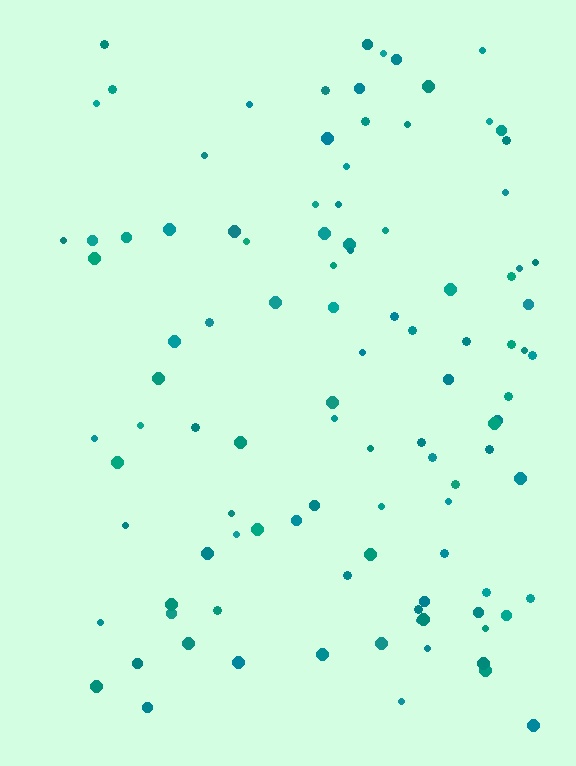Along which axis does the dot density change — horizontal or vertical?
Horizontal.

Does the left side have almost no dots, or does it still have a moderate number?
Still a moderate number, just noticeably fewer than the right.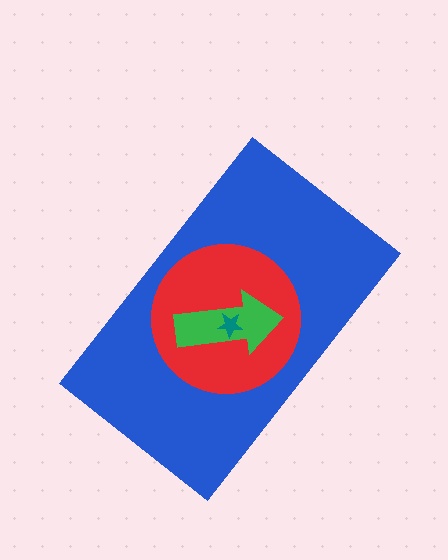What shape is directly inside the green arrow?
The teal star.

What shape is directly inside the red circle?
The green arrow.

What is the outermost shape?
The blue rectangle.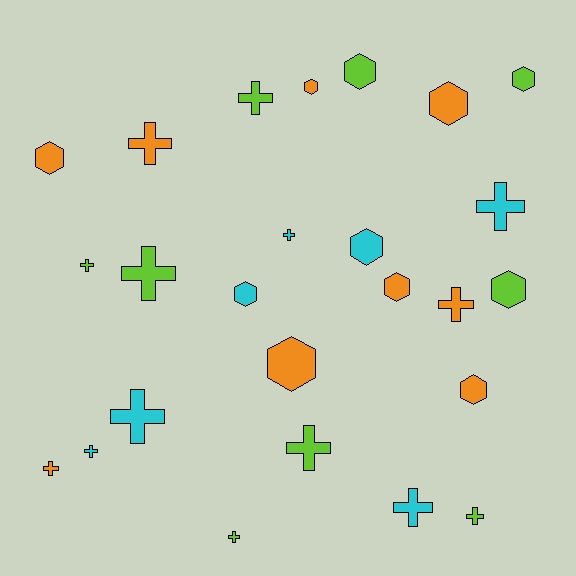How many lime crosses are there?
There are 6 lime crosses.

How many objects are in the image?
There are 25 objects.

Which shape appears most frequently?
Cross, with 14 objects.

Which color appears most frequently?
Orange, with 9 objects.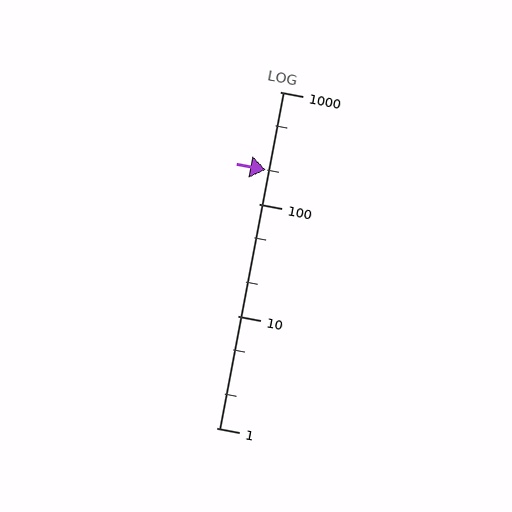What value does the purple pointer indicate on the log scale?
The pointer indicates approximately 200.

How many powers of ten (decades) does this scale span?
The scale spans 3 decades, from 1 to 1000.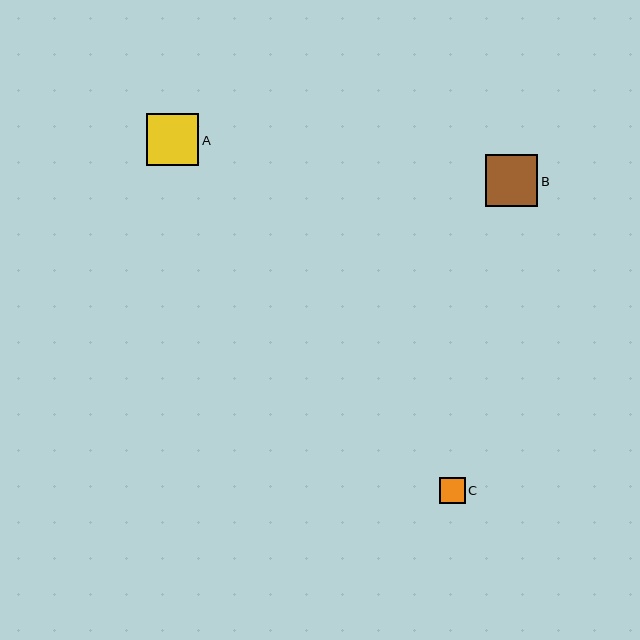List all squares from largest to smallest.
From largest to smallest: A, B, C.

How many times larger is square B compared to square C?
Square B is approximately 2.0 times the size of square C.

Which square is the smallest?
Square C is the smallest with a size of approximately 26 pixels.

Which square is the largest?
Square A is the largest with a size of approximately 53 pixels.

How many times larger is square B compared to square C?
Square B is approximately 2.0 times the size of square C.